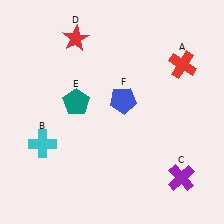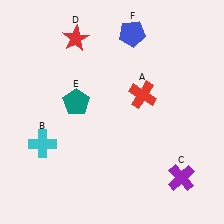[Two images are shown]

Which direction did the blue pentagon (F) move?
The blue pentagon (F) moved up.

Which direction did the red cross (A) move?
The red cross (A) moved left.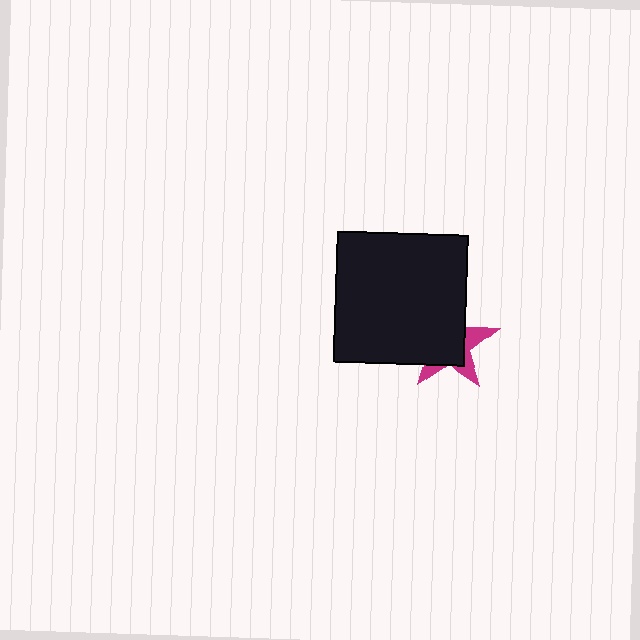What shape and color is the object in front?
The object in front is a black square.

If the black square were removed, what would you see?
You would see the complete magenta star.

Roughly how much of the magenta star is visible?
A small part of it is visible (roughly 33%).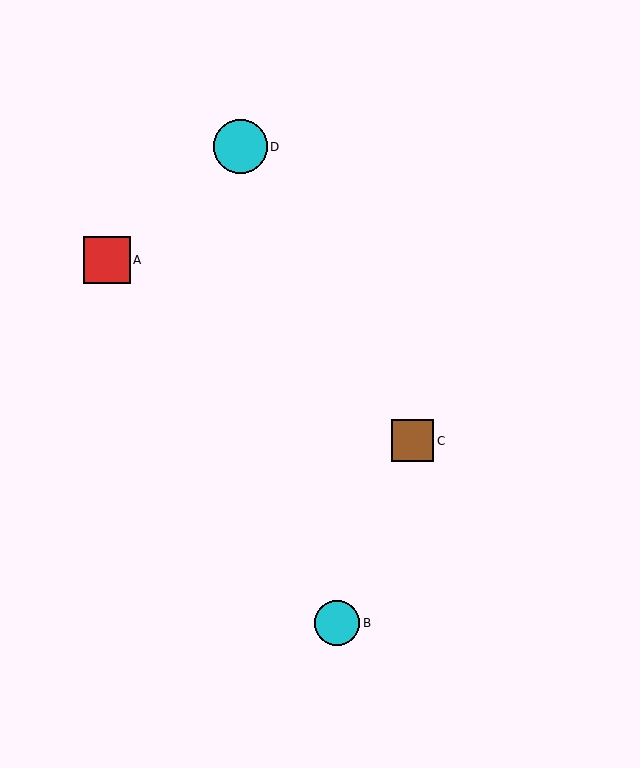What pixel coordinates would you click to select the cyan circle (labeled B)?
Click at (337, 623) to select the cyan circle B.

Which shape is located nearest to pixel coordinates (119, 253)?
The red square (labeled A) at (107, 260) is nearest to that location.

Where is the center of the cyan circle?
The center of the cyan circle is at (240, 147).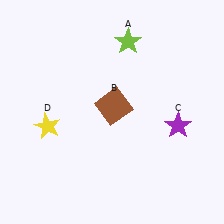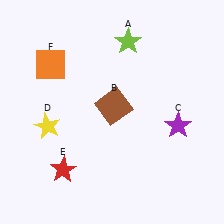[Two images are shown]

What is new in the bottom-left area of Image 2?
A red star (E) was added in the bottom-left area of Image 2.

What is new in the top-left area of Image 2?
An orange square (F) was added in the top-left area of Image 2.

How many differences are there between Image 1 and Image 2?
There are 2 differences between the two images.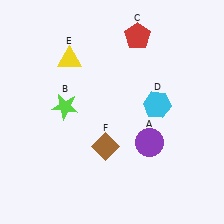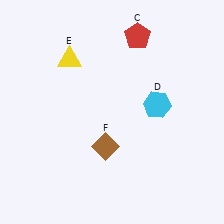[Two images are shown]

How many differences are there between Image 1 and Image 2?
There are 2 differences between the two images.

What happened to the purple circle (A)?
The purple circle (A) was removed in Image 2. It was in the bottom-right area of Image 1.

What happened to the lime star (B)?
The lime star (B) was removed in Image 2. It was in the top-left area of Image 1.